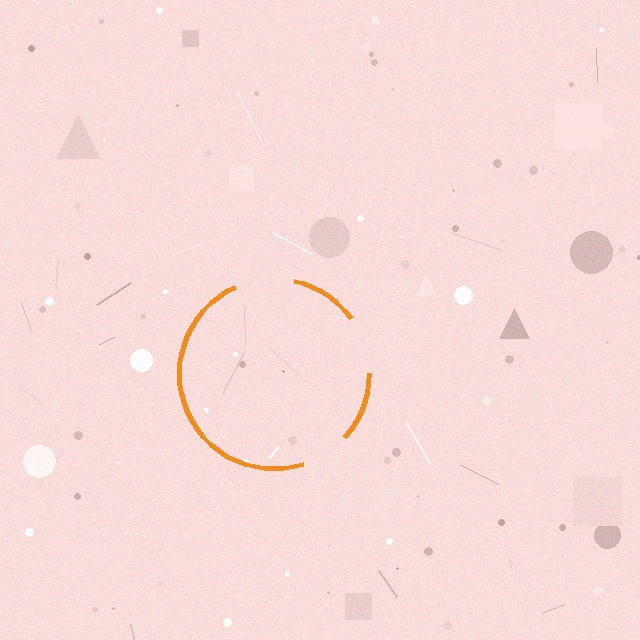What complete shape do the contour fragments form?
The contour fragments form a circle.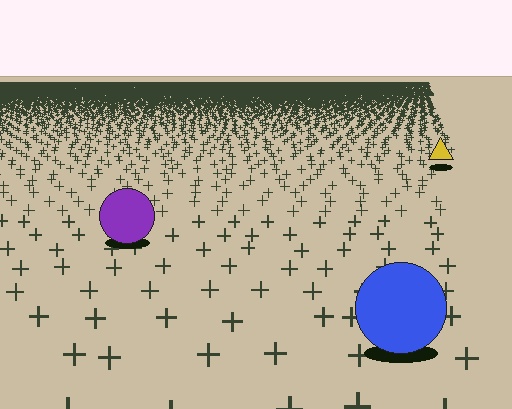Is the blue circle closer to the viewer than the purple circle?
Yes. The blue circle is closer — you can tell from the texture gradient: the ground texture is coarser near it.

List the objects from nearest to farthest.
From nearest to farthest: the blue circle, the purple circle, the yellow triangle.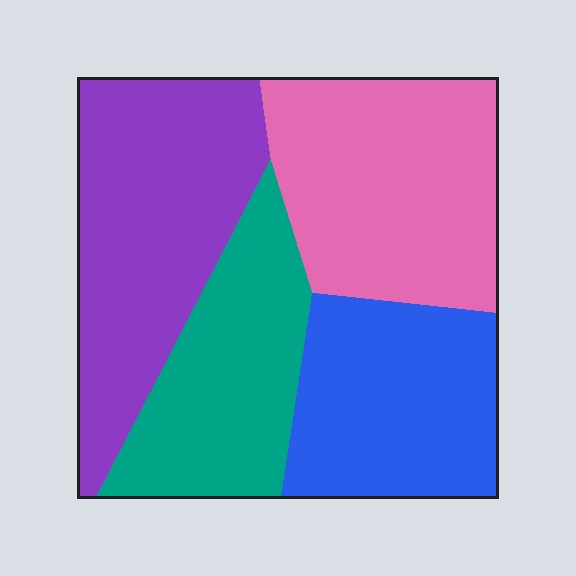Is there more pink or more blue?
Pink.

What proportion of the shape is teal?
Teal covers 21% of the shape.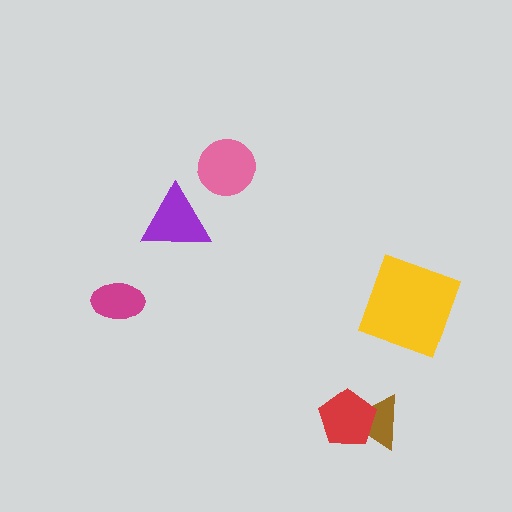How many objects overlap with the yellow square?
0 objects overlap with the yellow square.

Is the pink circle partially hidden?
No, no other shape covers it.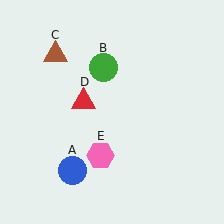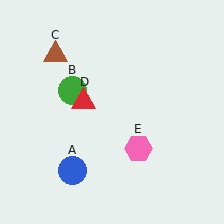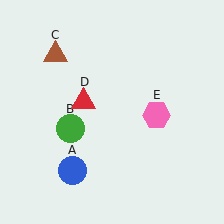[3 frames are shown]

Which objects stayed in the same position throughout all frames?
Blue circle (object A) and brown triangle (object C) and red triangle (object D) remained stationary.